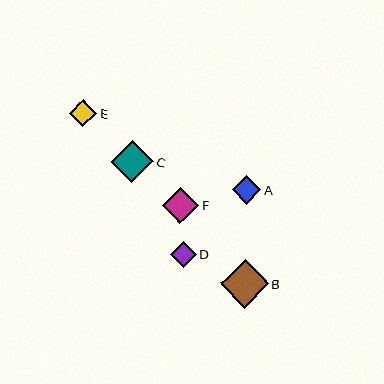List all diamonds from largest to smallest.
From largest to smallest: B, C, F, A, E, D.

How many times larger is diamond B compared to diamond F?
Diamond B is approximately 1.3 times the size of diamond F.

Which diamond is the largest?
Diamond B is the largest with a size of approximately 48 pixels.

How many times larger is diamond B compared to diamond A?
Diamond B is approximately 1.7 times the size of diamond A.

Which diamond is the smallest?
Diamond D is the smallest with a size of approximately 25 pixels.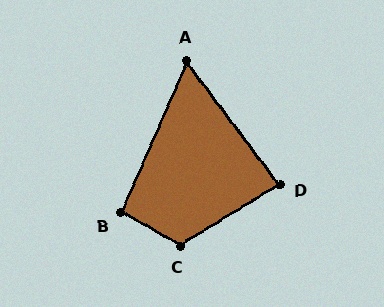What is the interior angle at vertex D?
Approximately 85 degrees (acute).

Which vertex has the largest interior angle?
C, at approximately 119 degrees.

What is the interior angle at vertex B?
Approximately 95 degrees (obtuse).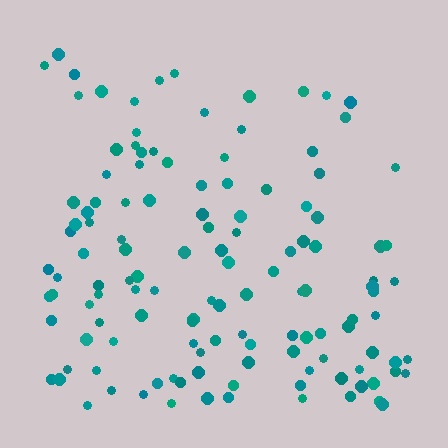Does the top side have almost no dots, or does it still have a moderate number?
Still a moderate number, just noticeably fewer than the bottom.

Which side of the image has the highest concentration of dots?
The bottom.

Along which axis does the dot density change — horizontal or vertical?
Vertical.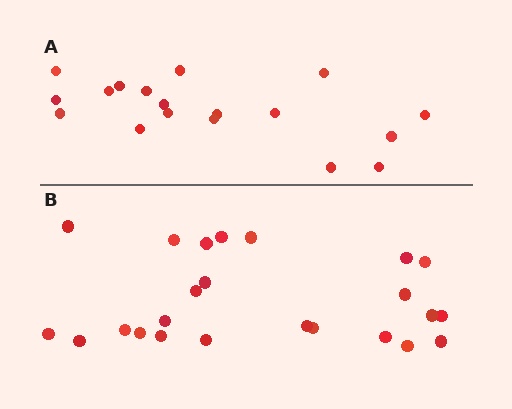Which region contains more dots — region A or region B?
Region B (the bottom region) has more dots.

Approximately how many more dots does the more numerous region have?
Region B has about 6 more dots than region A.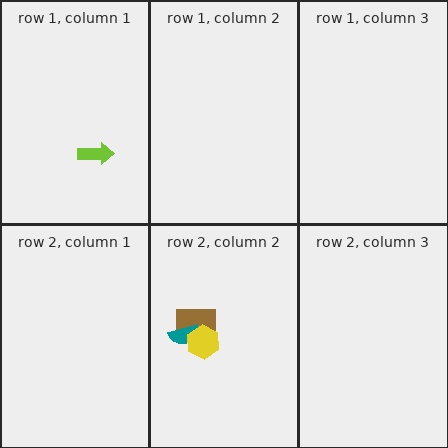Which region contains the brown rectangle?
The row 2, column 2 region.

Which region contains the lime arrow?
The row 1, column 1 region.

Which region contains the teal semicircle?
The row 2, column 2 region.